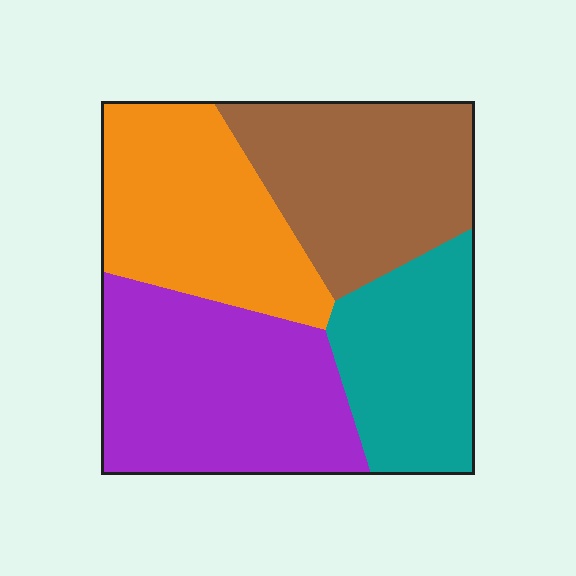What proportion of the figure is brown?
Brown takes up between a quarter and a half of the figure.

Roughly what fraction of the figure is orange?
Orange covers 25% of the figure.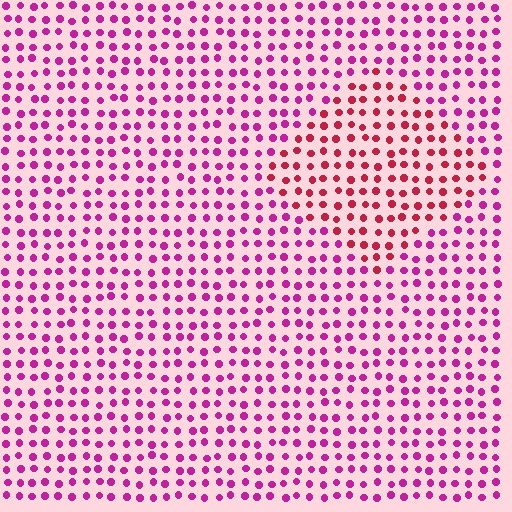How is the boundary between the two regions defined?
The boundary is defined purely by a slight shift in hue (about 33 degrees). Spacing, size, and orientation are identical on both sides.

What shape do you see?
I see a diamond.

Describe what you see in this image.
The image is filled with small magenta elements in a uniform arrangement. A diamond-shaped region is visible where the elements are tinted to a slightly different hue, forming a subtle color boundary.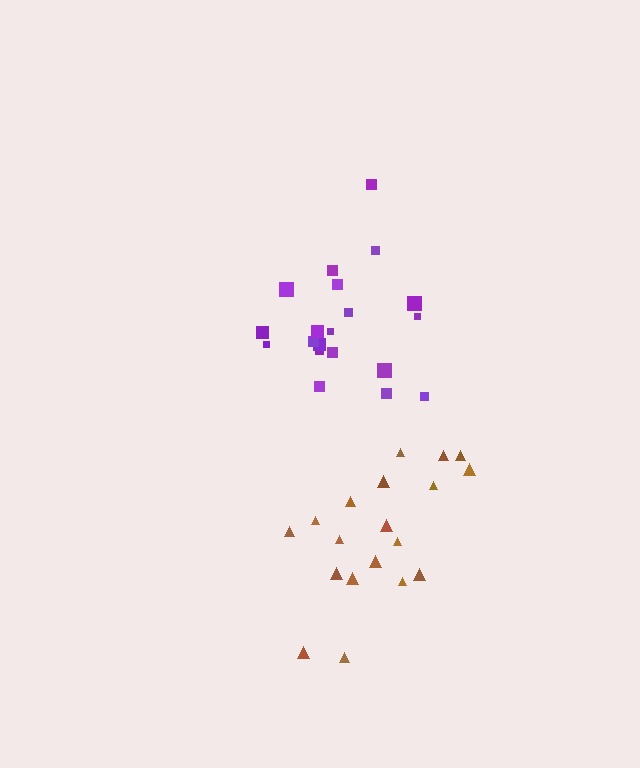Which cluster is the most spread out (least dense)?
Brown.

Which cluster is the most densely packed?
Purple.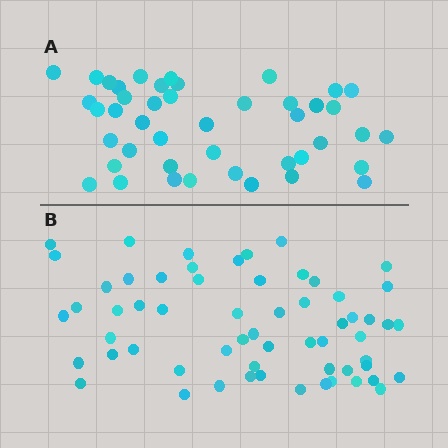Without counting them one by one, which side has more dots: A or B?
Region B (the bottom region) has more dots.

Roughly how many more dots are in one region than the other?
Region B has approximately 15 more dots than region A.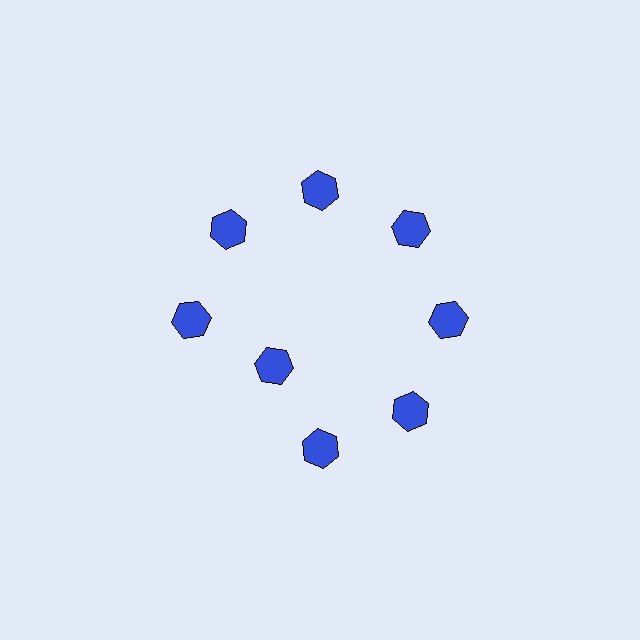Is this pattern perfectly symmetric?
No. The 8 blue hexagons are arranged in a ring, but one element near the 8 o'clock position is pulled inward toward the center, breaking the 8-fold rotational symmetry.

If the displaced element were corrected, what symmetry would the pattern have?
It would have 8-fold rotational symmetry — the pattern would map onto itself every 45 degrees.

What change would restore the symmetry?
The symmetry would be restored by moving it outward, back onto the ring so that all 8 hexagons sit at equal angles and equal distance from the center.